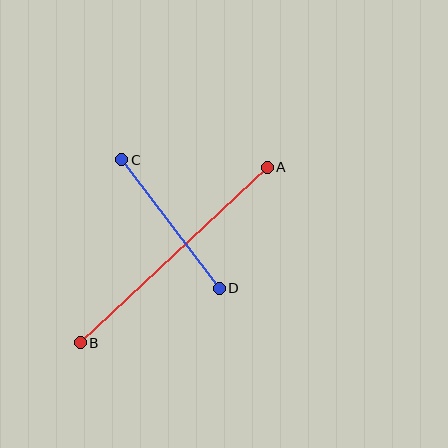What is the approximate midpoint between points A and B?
The midpoint is at approximately (174, 255) pixels.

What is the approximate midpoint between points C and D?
The midpoint is at approximately (170, 224) pixels.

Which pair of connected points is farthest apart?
Points A and B are farthest apart.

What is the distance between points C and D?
The distance is approximately 161 pixels.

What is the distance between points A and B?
The distance is approximately 256 pixels.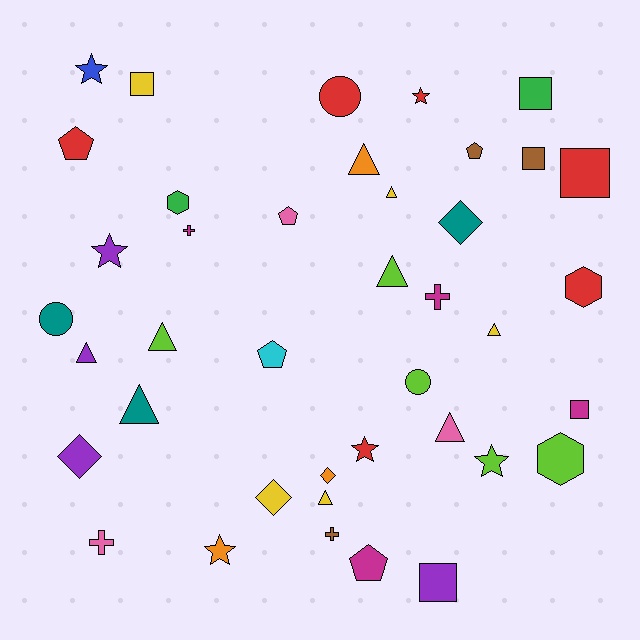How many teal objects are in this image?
There are 3 teal objects.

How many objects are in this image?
There are 40 objects.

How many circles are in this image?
There are 3 circles.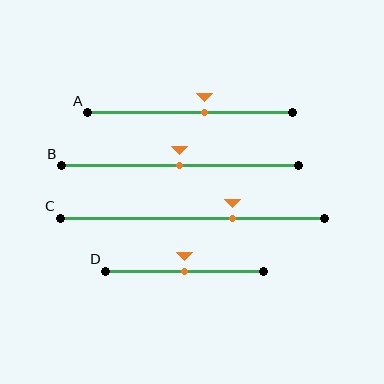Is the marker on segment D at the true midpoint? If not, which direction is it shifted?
Yes, the marker on segment D is at the true midpoint.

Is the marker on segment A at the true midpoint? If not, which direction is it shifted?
No, the marker on segment A is shifted to the right by about 7% of the segment length.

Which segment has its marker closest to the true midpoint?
Segment B has its marker closest to the true midpoint.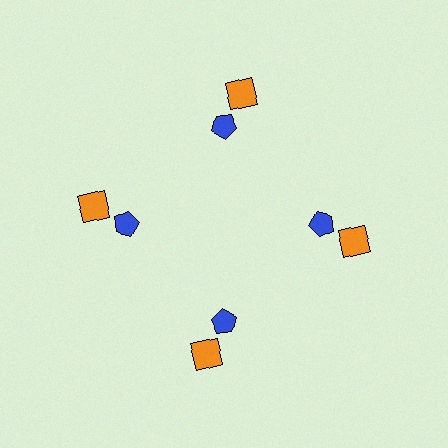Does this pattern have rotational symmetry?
Yes, this pattern has 4-fold rotational symmetry. It looks the same after rotating 90 degrees around the center.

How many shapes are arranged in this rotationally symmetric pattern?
There are 8 shapes, arranged in 4 groups of 2.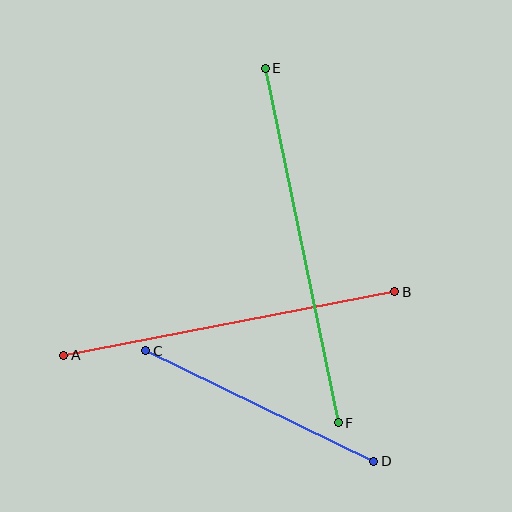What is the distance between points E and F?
The distance is approximately 362 pixels.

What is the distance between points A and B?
The distance is approximately 337 pixels.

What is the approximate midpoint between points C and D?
The midpoint is at approximately (260, 406) pixels.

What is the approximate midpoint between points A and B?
The midpoint is at approximately (229, 323) pixels.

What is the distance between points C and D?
The distance is approximately 253 pixels.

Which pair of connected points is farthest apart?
Points E and F are farthest apart.